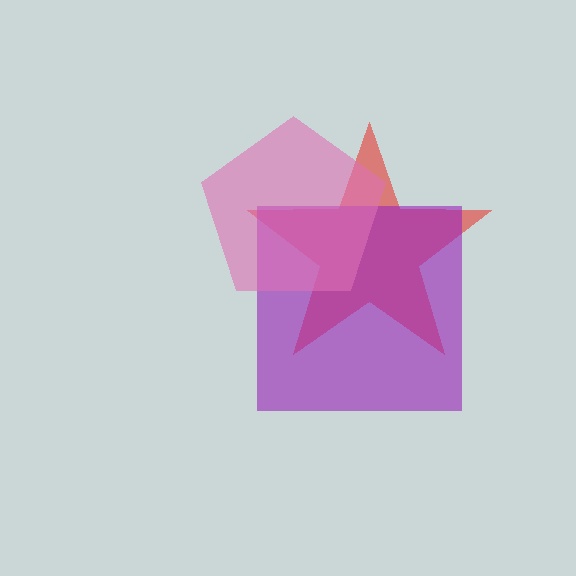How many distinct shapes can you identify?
There are 3 distinct shapes: a red star, a purple square, a pink pentagon.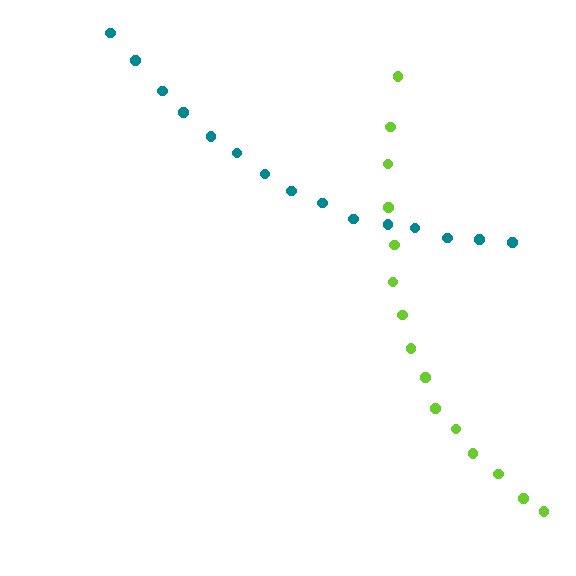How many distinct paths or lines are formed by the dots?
There are 2 distinct paths.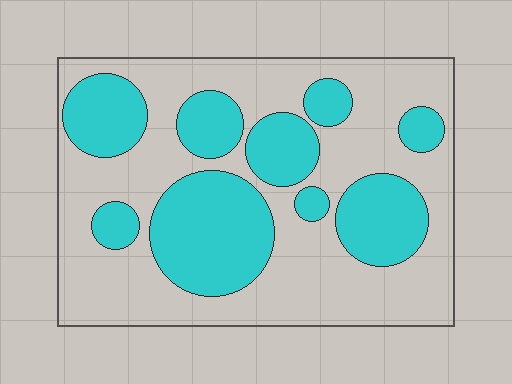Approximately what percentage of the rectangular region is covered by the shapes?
Approximately 35%.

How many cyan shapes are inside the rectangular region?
9.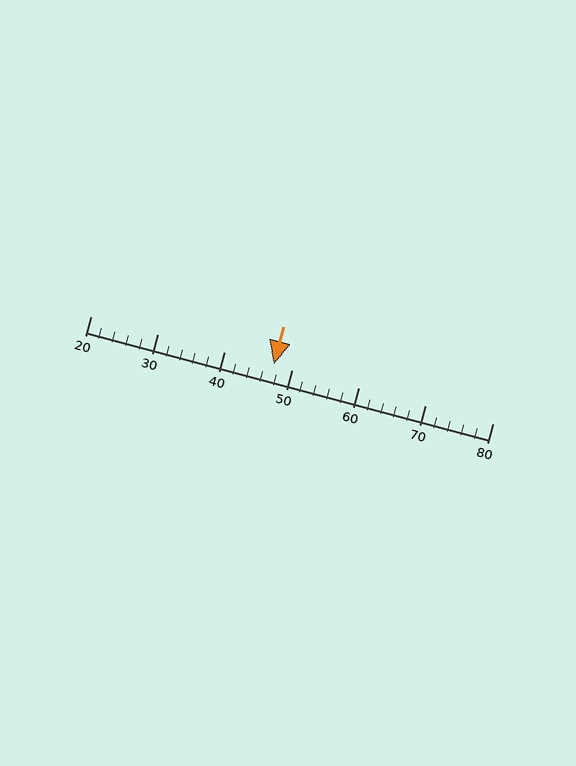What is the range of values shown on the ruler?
The ruler shows values from 20 to 80.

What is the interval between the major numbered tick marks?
The major tick marks are spaced 10 units apart.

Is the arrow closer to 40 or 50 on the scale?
The arrow is closer to 50.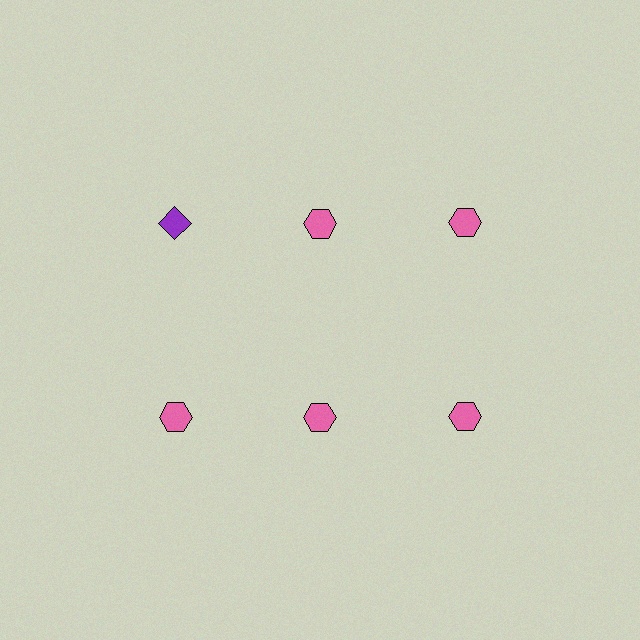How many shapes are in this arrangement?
There are 6 shapes arranged in a grid pattern.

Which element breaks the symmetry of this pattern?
The purple diamond in the top row, leftmost column breaks the symmetry. All other shapes are pink hexagons.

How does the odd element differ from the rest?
It differs in both color (purple instead of pink) and shape (diamond instead of hexagon).